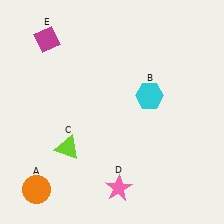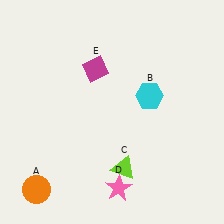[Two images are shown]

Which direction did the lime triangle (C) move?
The lime triangle (C) moved right.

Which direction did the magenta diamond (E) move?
The magenta diamond (E) moved right.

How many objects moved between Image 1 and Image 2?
2 objects moved between the two images.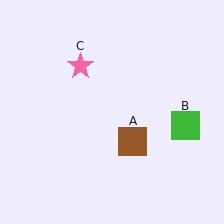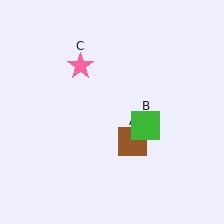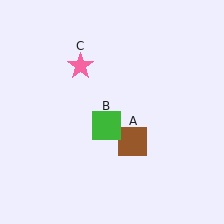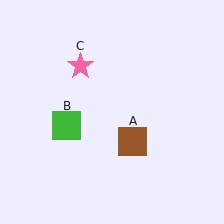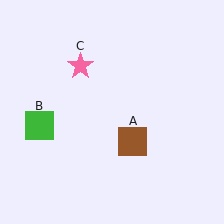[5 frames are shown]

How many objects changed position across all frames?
1 object changed position: green square (object B).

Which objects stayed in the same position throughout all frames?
Brown square (object A) and pink star (object C) remained stationary.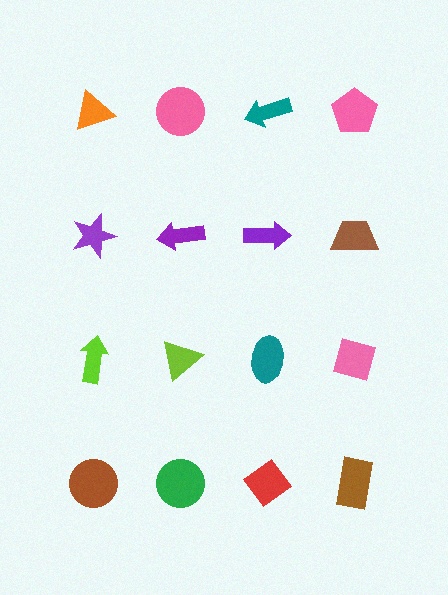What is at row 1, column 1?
An orange triangle.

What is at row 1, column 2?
A pink circle.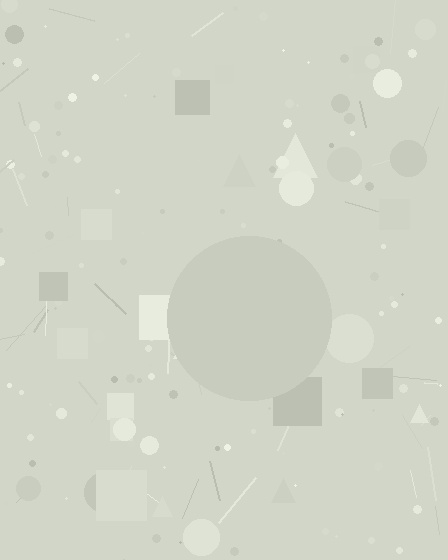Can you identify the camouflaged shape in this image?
The camouflaged shape is a circle.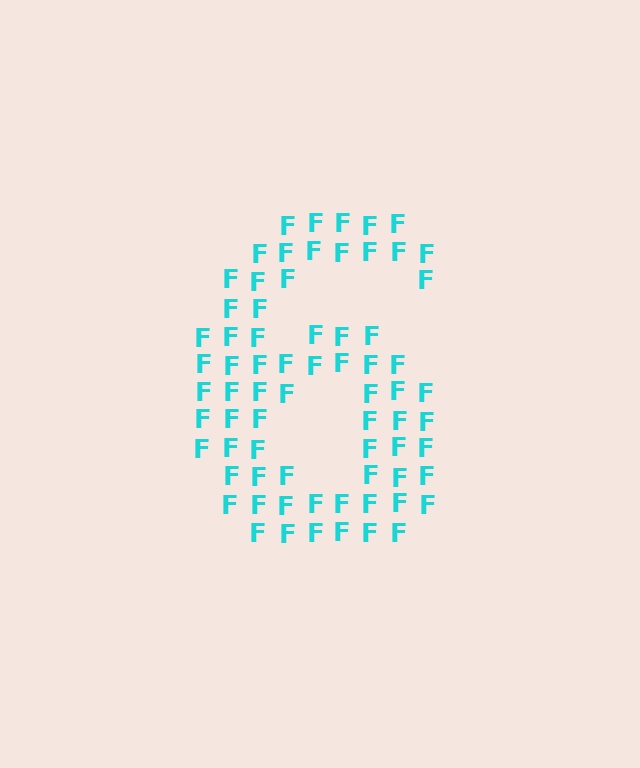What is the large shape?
The large shape is the digit 6.